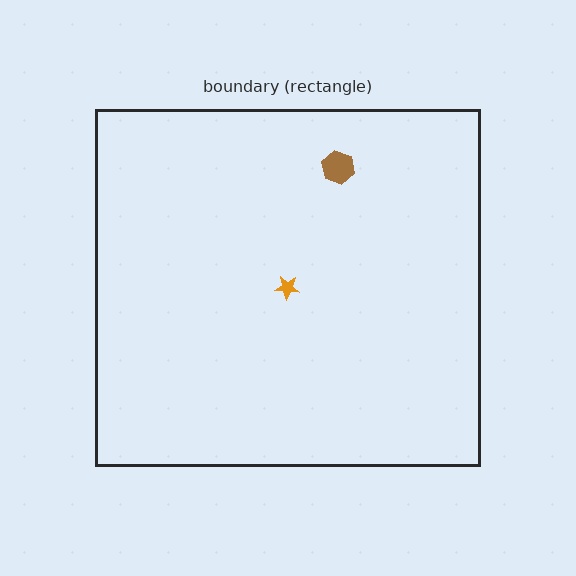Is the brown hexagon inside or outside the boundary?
Inside.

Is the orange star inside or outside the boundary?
Inside.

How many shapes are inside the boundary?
2 inside, 0 outside.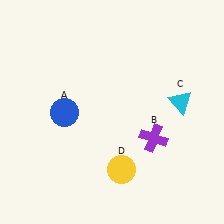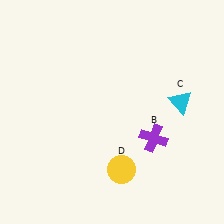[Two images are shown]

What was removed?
The blue circle (A) was removed in Image 2.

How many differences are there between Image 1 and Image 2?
There is 1 difference between the two images.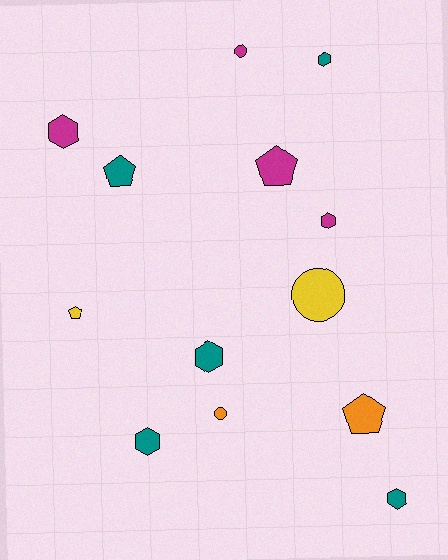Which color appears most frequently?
Teal, with 5 objects.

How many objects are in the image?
There are 13 objects.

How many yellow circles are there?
There is 1 yellow circle.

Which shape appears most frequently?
Hexagon, with 6 objects.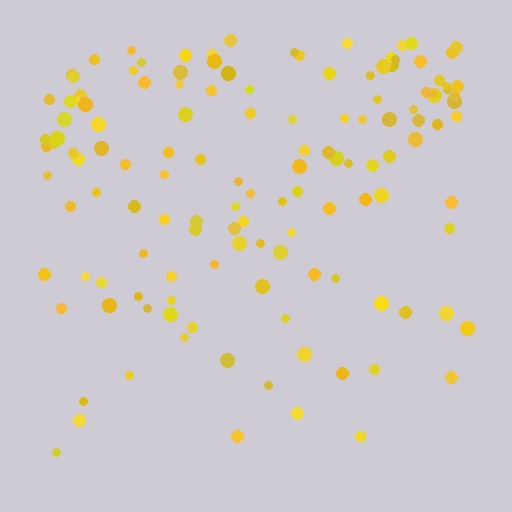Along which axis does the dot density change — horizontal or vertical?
Vertical.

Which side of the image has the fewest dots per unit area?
The bottom.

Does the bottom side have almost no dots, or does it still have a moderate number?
Still a moderate number, just noticeably fewer than the top.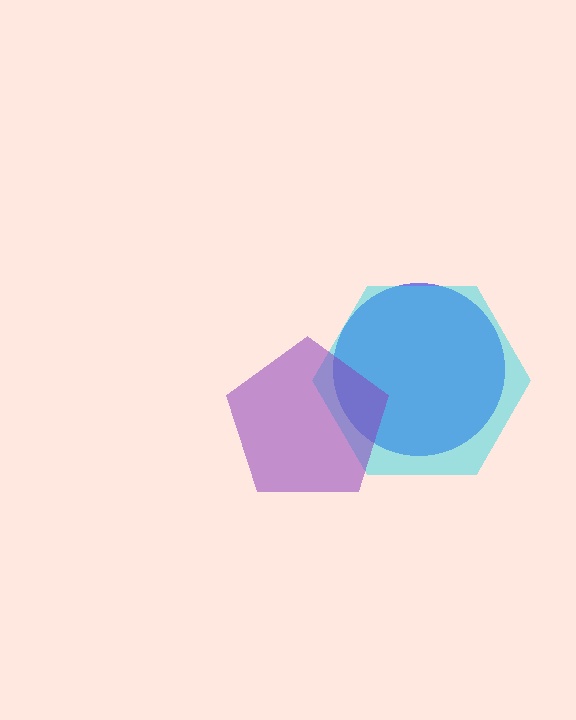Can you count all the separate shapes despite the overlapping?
Yes, there are 3 separate shapes.